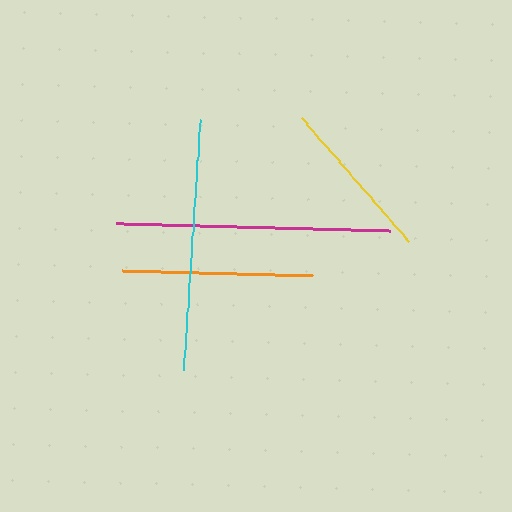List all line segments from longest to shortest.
From longest to shortest: magenta, cyan, orange, yellow.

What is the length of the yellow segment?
The yellow segment is approximately 164 pixels long.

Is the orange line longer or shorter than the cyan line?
The cyan line is longer than the orange line.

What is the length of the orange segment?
The orange segment is approximately 191 pixels long.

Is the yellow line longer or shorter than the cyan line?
The cyan line is longer than the yellow line.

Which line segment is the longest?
The magenta line is the longest at approximately 275 pixels.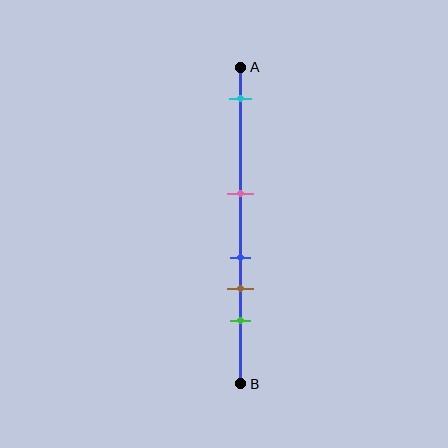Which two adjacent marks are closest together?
The blue and brown marks are the closest adjacent pair.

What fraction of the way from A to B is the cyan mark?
The cyan mark is approximately 10% (0.1) of the way from A to B.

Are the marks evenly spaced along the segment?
No, the marks are not evenly spaced.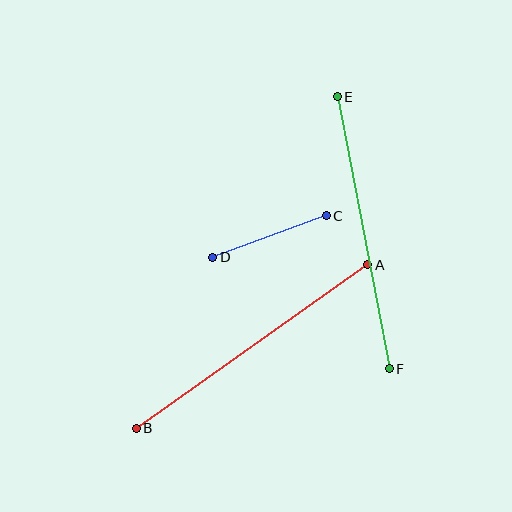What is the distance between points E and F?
The distance is approximately 277 pixels.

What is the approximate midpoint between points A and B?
The midpoint is at approximately (252, 346) pixels.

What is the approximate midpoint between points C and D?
The midpoint is at approximately (269, 236) pixels.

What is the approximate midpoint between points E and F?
The midpoint is at approximately (363, 233) pixels.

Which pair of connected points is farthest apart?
Points A and B are farthest apart.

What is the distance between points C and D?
The distance is approximately 121 pixels.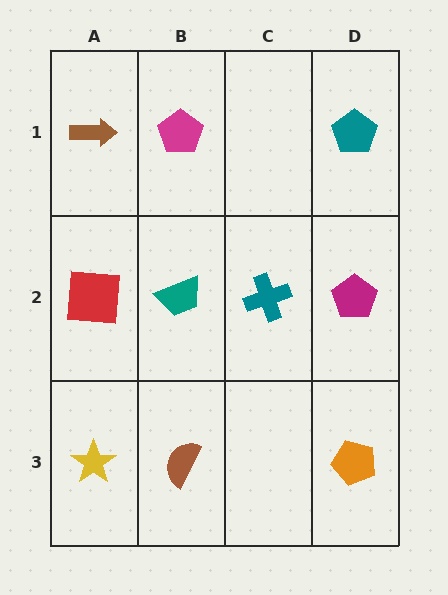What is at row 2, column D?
A magenta pentagon.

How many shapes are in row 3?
3 shapes.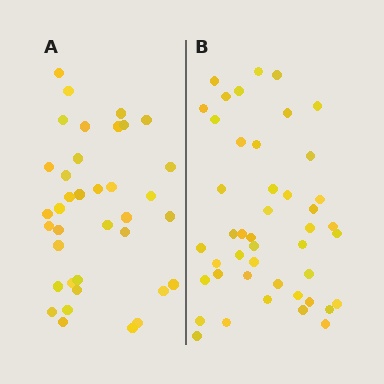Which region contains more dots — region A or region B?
Region B (the right region) has more dots.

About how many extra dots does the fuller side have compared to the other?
Region B has roughly 8 or so more dots than region A.